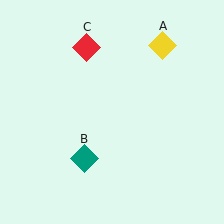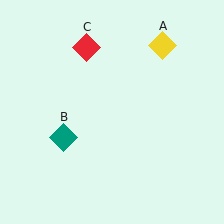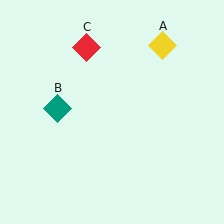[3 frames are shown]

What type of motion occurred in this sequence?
The teal diamond (object B) rotated clockwise around the center of the scene.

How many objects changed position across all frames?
1 object changed position: teal diamond (object B).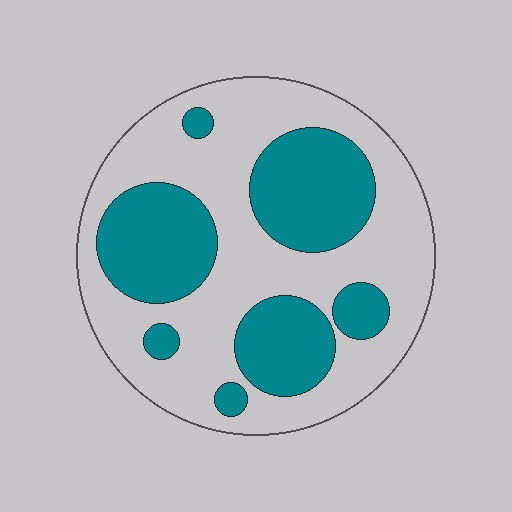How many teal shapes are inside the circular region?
7.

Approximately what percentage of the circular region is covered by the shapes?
Approximately 35%.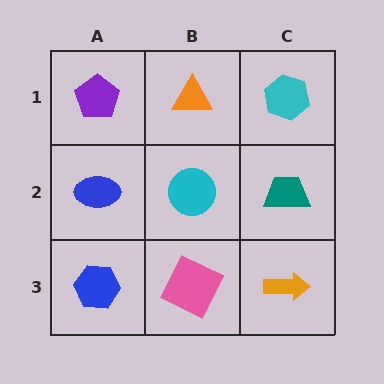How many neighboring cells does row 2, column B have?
4.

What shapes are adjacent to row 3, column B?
A cyan circle (row 2, column B), a blue hexagon (row 3, column A), an orange arrow (row 3, column C).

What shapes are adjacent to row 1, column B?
A cyan circle (row 2, column B), a purple pentagon (row 1, column A), a cyan hexagon (row 1, column C).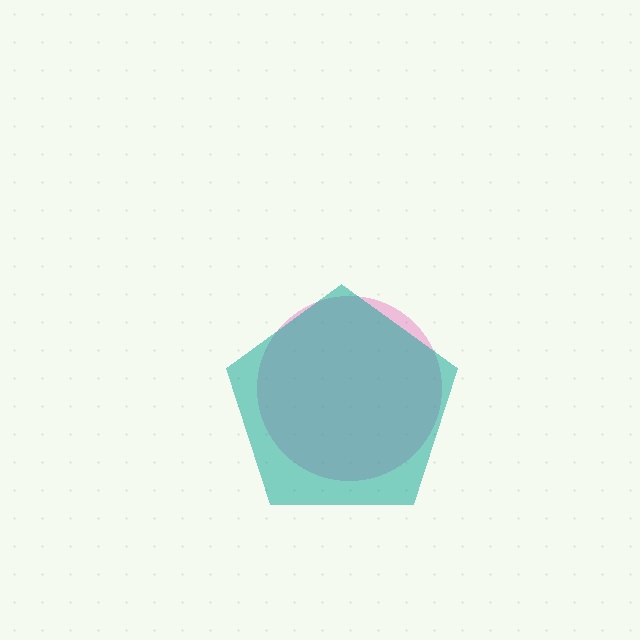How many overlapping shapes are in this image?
There are 2 overlapping shapes in the image.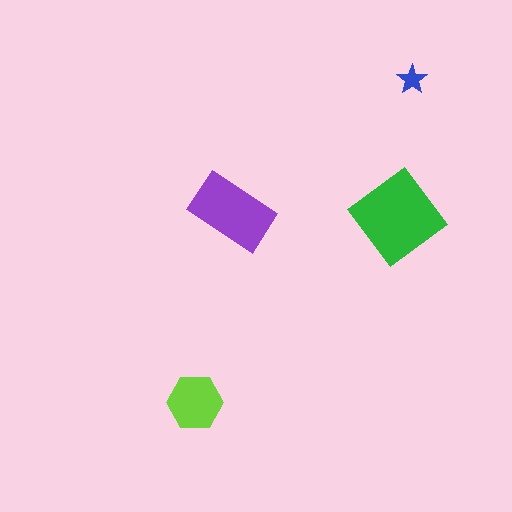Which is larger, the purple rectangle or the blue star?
The purple rectangle.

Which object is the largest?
The green diamond.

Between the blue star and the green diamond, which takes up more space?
The green diamond.